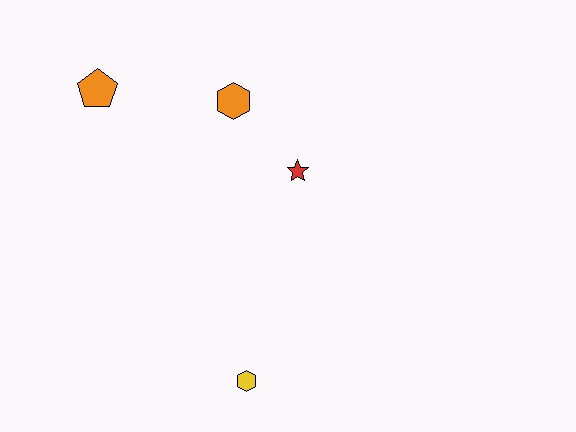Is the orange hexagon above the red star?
Yes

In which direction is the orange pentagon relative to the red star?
The orange pentagon is to the left of the red star.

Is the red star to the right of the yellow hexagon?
Yes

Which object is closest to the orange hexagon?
The red star is closest to the orange hexagon.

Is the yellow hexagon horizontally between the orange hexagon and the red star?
Yes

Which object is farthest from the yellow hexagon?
The orange pentagon is farthest from the yellow hexagon.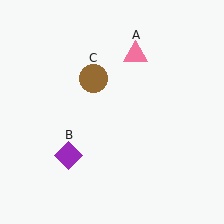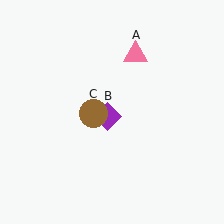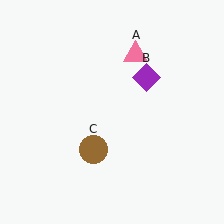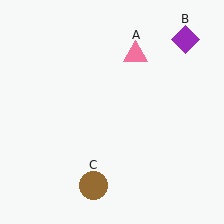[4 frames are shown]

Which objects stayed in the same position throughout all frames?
Pink triangle (object A) remained stationary.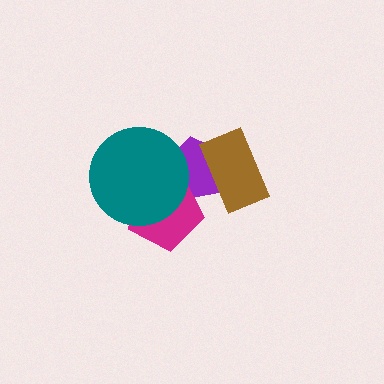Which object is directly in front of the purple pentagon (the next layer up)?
The magenta pentagon is directly in front of the purple pentagon.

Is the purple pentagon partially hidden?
Yes, it is partially covered by another shape.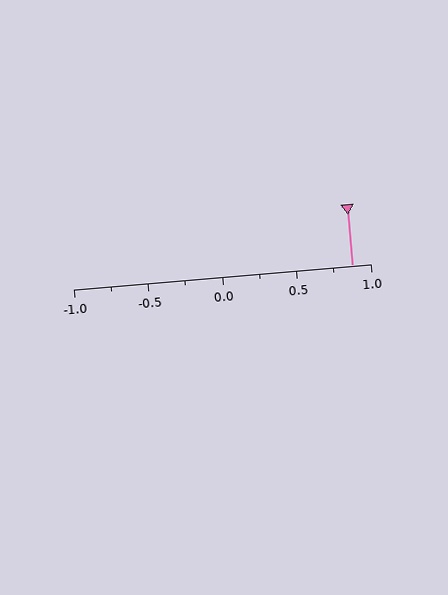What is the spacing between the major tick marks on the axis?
The major ticks are spaced 0.5 apart.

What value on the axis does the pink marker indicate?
The marker indicates approximately 0.88.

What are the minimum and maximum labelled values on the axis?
The axis runs from -1.0 to 1.0.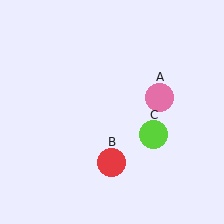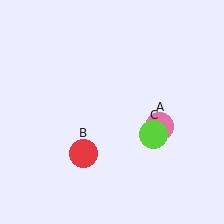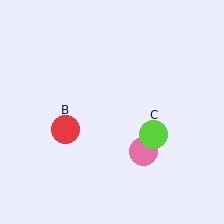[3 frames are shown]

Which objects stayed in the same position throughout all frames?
Lime circle (object C) remained stationary.